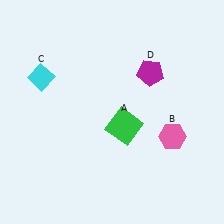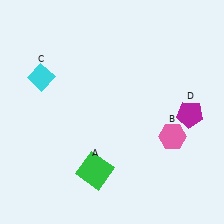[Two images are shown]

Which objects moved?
The objects that moved are: the green square (A), the magenta pentagon (D).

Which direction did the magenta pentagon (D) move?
The magenta pentagon (D) moved down.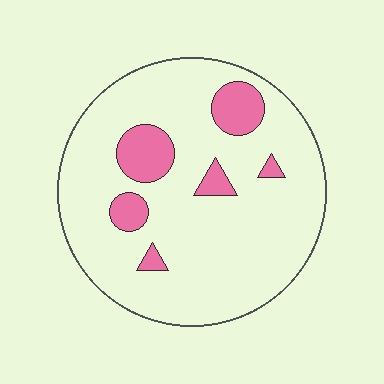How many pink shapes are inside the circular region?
6.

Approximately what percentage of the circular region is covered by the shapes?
Approximately 15%.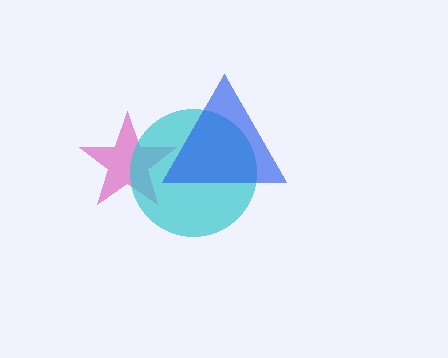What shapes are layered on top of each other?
The layered shapes are: a magenta star, a cyan circle, a blue triangle.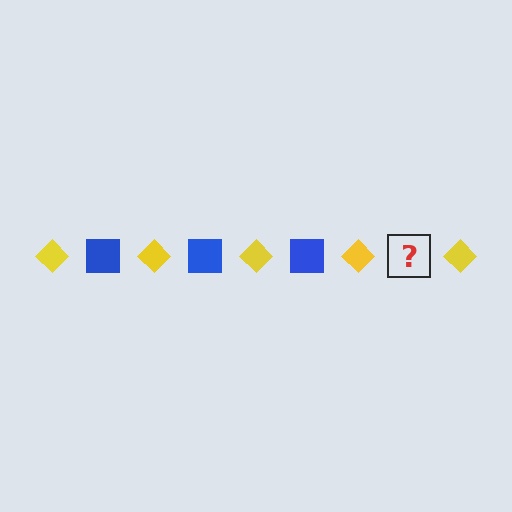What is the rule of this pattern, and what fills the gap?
The rule is that the pattern alternates between yellow diamond and blue square. The gap should be filled with a blue square.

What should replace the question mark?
The question mark should be replaced with a blue square.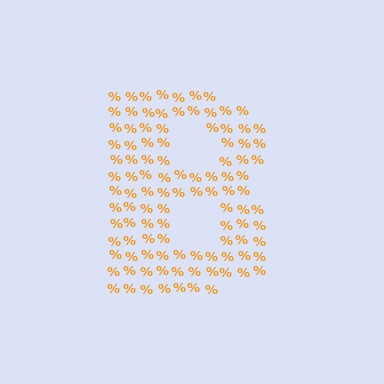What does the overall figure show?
The overall figure shows the letter B.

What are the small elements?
The small elements are percent signs.